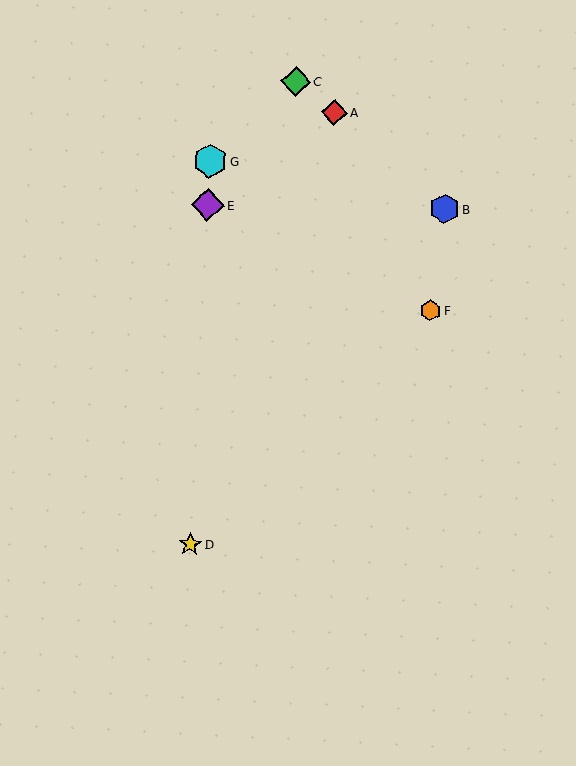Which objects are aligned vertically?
Objects D, E, G are aligned vertically.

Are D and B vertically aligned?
No, D is at x≈190 and B is at x≈444.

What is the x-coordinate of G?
Object G is at x≈210.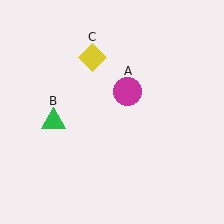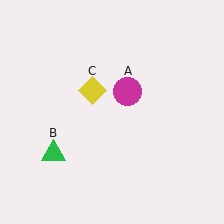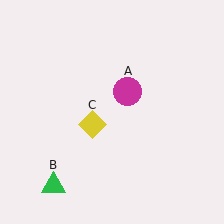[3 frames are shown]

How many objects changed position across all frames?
2 objects changed position: green triangle (object B), yellow diamond (object C).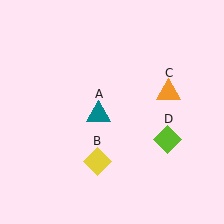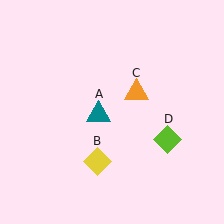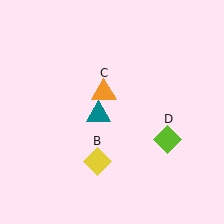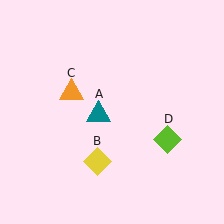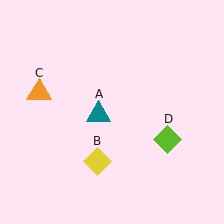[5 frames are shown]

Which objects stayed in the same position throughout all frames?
Teal triangle (object A) and yellow diamond (object B) and lime diamond (object D) remained stationary.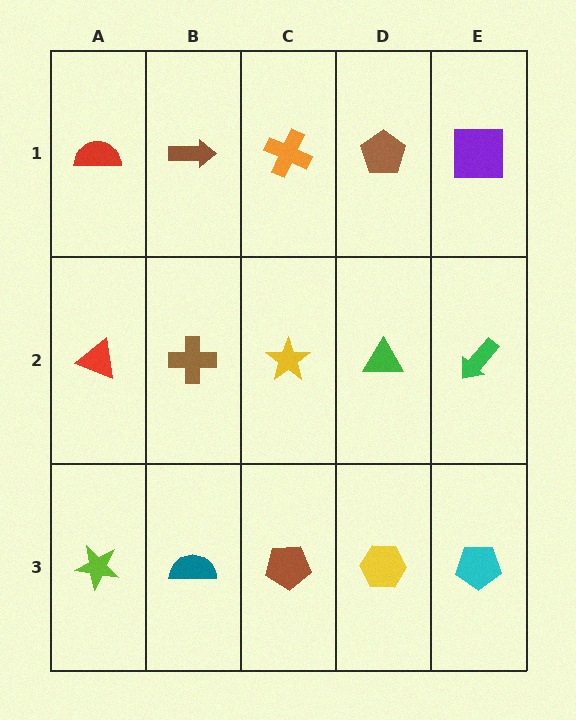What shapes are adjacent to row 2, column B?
A brown arrow (row 1, column B), a teal semicircle (row 3, column B), a red triangle (row 2, column A), a yellow star (row 2, column C).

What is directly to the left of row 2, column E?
A green triangle.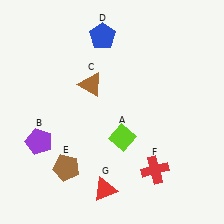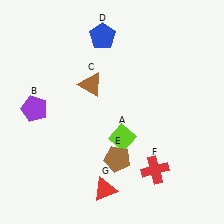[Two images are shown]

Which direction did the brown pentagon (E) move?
The brown pentagon (E) moved right.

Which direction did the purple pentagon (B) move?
The purple pentagon (B) moved up.